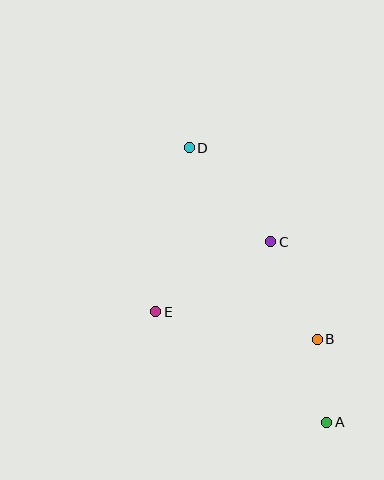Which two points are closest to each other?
Points A and B are closest to each other.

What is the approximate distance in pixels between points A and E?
The distance between A and E is approximately 204 pixels.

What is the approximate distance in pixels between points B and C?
The distance between B and C is approximately 108 pixels.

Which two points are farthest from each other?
Points A and D are farthest from each other.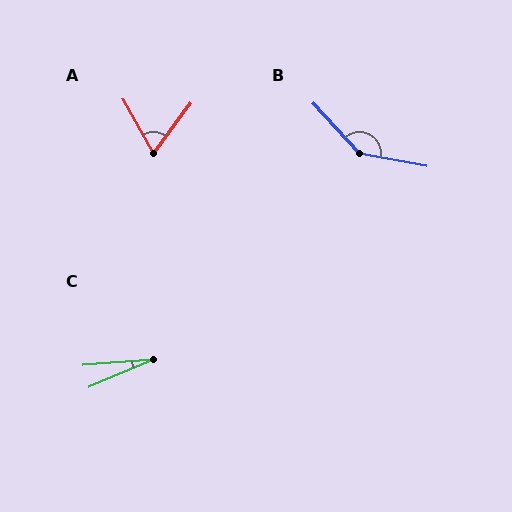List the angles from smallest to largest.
C (19°), A (66°), B (143°).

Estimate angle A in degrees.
Approximately 66 degrees.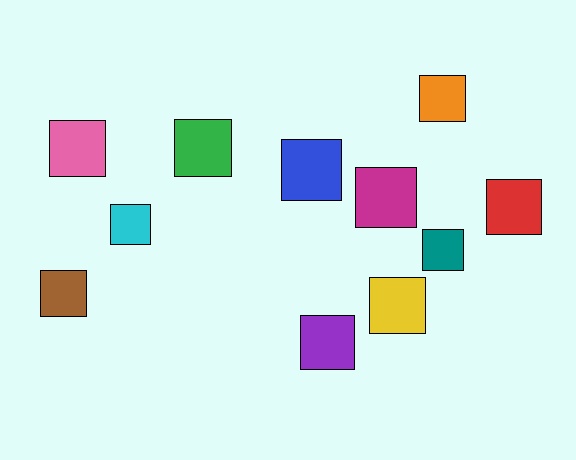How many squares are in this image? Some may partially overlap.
There are 11 squares.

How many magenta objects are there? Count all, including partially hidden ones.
There is 1 magenta object.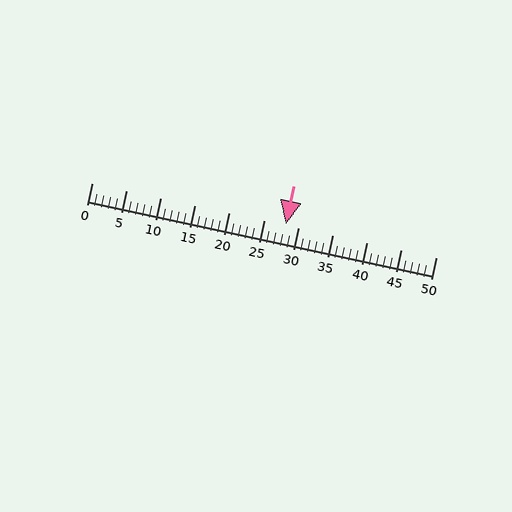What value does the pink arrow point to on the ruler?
The pink arrow points to approximately 28.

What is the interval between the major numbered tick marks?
The major tick marks are spaced 5 units apart.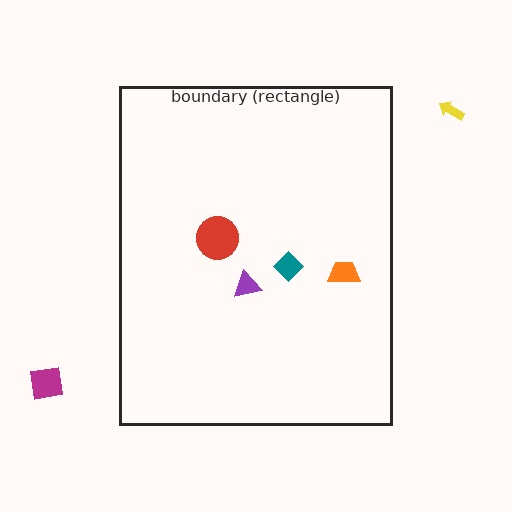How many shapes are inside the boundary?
4 inside, 2 outside.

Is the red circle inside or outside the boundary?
Inside.